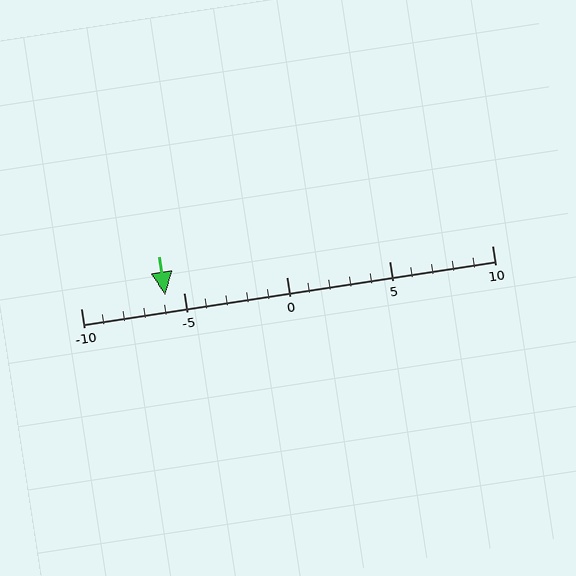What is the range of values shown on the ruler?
The ruler shows values from -10 to 10.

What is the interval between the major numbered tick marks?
The major tick marks are spaced 5 units apart.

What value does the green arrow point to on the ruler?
The green arrow points to approximately -6.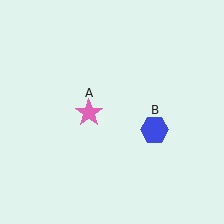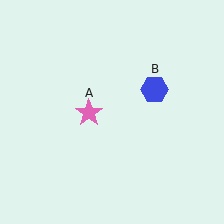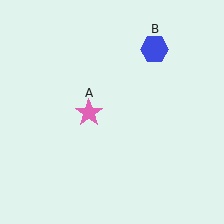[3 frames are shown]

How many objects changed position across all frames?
1 object changed position: blue hexagon (object B).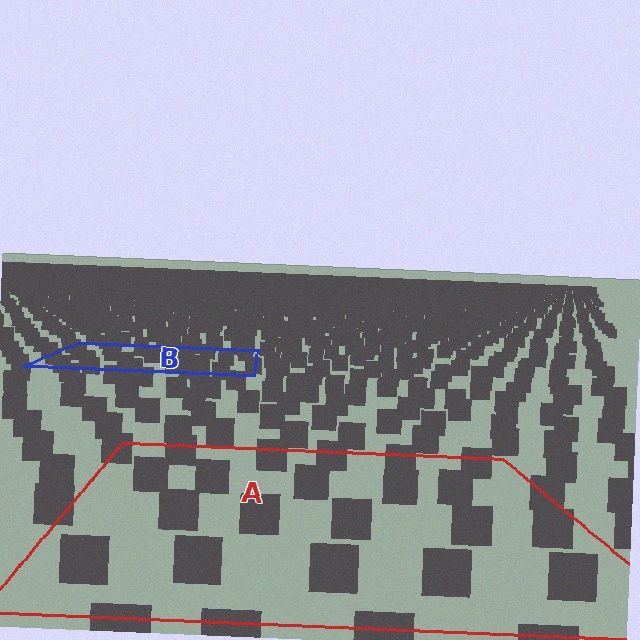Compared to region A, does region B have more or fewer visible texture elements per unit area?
Region B has more texture elements per unit area — they are packed more densely because it is farther away.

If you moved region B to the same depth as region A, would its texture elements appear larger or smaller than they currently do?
They would appear larger. At a closer depth, the same texture elements are projected at a bigger on-screen size.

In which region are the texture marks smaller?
The texture marks are smaller in region B, because it is farther away.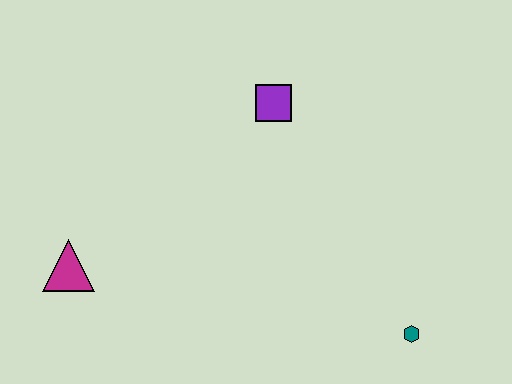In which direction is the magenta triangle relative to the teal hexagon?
The magenta triangle is to the left of the teal hexagon.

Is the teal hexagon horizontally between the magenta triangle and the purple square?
No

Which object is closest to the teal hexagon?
The purple square is closest to the teal hexagon.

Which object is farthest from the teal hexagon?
The magenta triangle is farthest from the teal hexagon.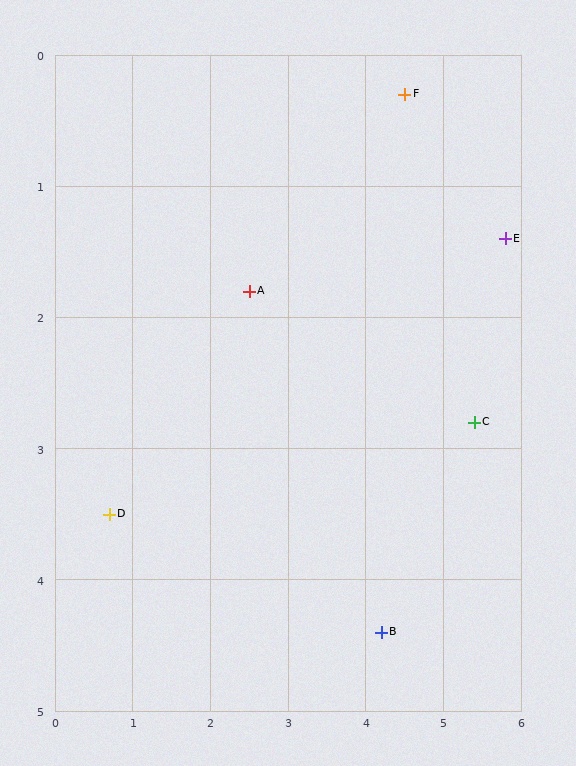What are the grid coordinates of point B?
Point B is at approximately (4.2, 4.4).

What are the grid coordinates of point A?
Point A is at approximately (2.5, 1.8).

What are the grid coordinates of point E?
Point E is at approximately (5.8, 1.4).